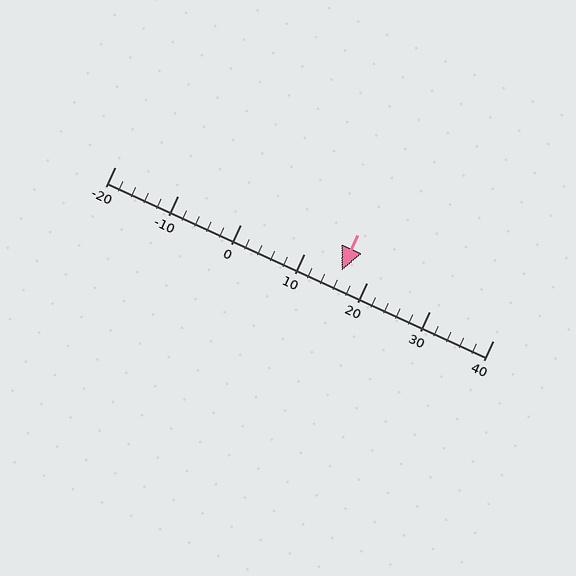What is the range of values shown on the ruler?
The ruler shows values from -20 to 40.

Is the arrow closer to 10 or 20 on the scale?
The arrow is closer to 20.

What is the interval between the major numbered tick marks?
The major tick marks are spaced 10 units apart.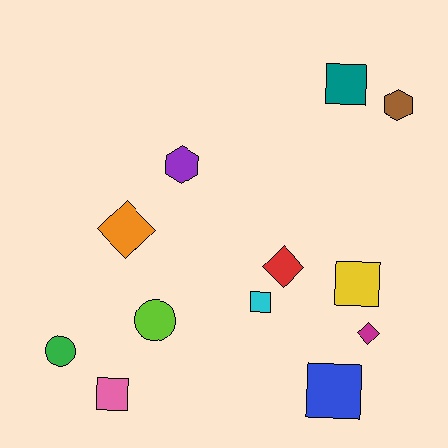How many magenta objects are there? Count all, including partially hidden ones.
There is 1 magenta object.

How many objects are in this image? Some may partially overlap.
There are 12 objects.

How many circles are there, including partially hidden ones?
There are 2 circles.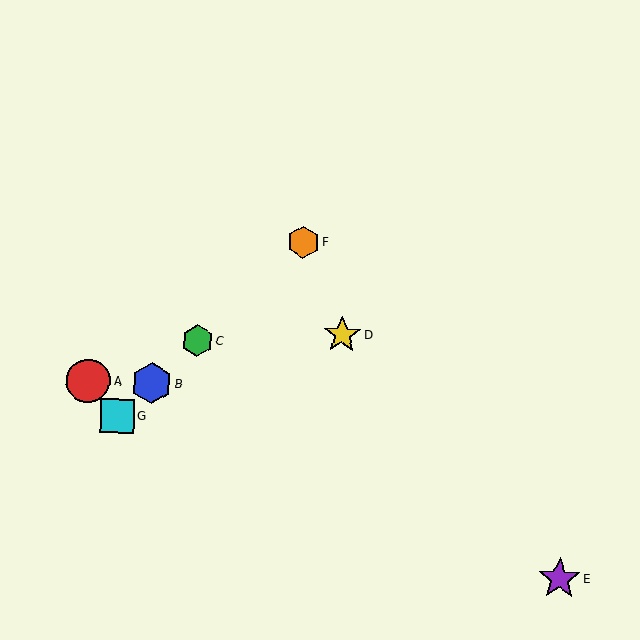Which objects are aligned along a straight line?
Objects B, C, F, G are aligned along a straight line.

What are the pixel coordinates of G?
Object G is at (117, 416).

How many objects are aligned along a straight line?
4 objects (B, C, F, G) are aligned along a straight line.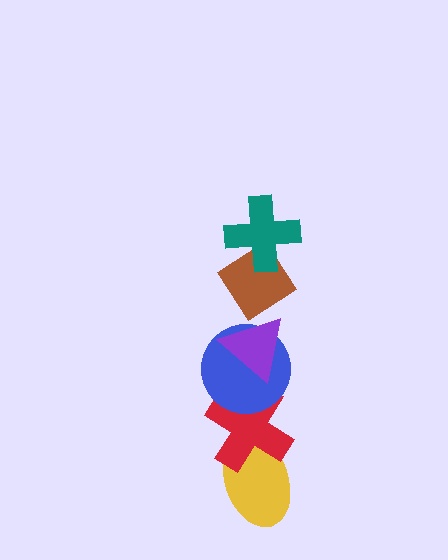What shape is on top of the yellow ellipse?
The red cross is on top of the yellow ellipse.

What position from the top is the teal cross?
The teal cross is 1st from the top.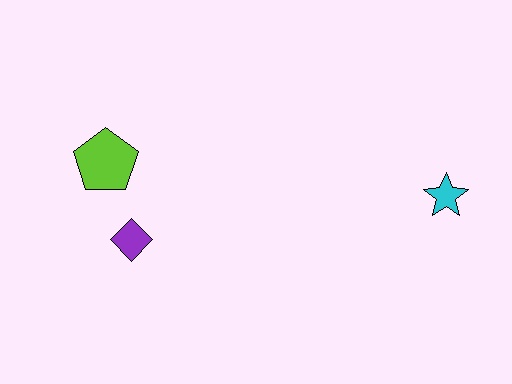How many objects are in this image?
There are 3 objects.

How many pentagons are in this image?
There is 1 pentagon.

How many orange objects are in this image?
There are no orange objects.